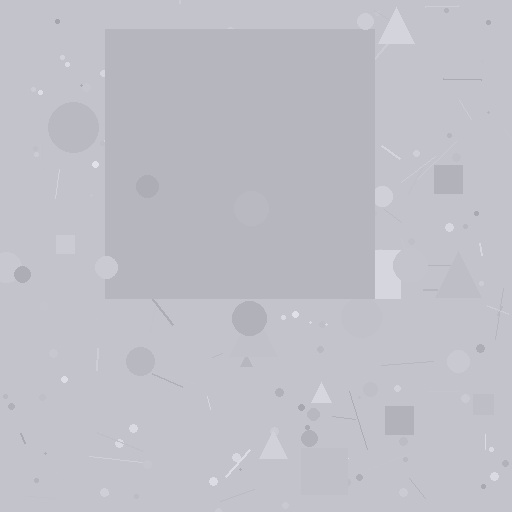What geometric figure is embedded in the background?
A square is embedded in the background.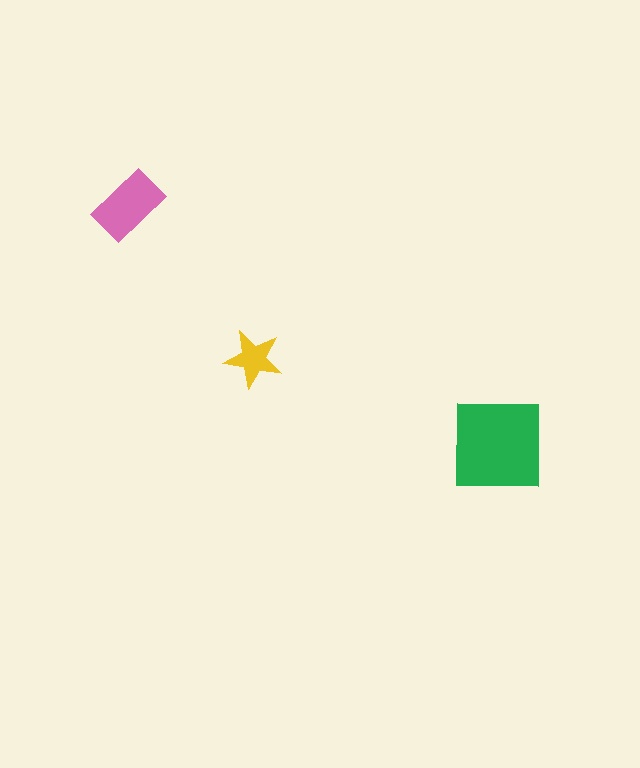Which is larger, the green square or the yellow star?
The green square.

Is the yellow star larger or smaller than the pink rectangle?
Smaller.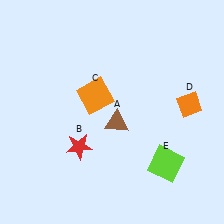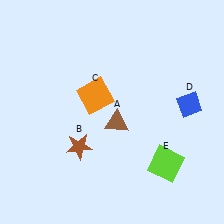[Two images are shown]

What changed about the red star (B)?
In Image 1, B is red. In Image 2, it changed to brown.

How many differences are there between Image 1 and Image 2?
There are 2 differences between the two images.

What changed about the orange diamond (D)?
In Image 1, D is orange. In Image 2, it changed to blue.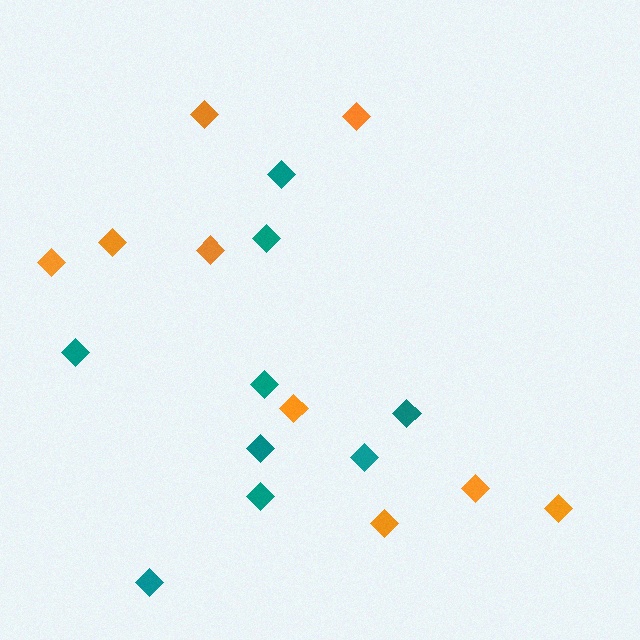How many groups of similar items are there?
There are 2 groups: one group of orange diamonds (9) and one group of teal diamonds (9).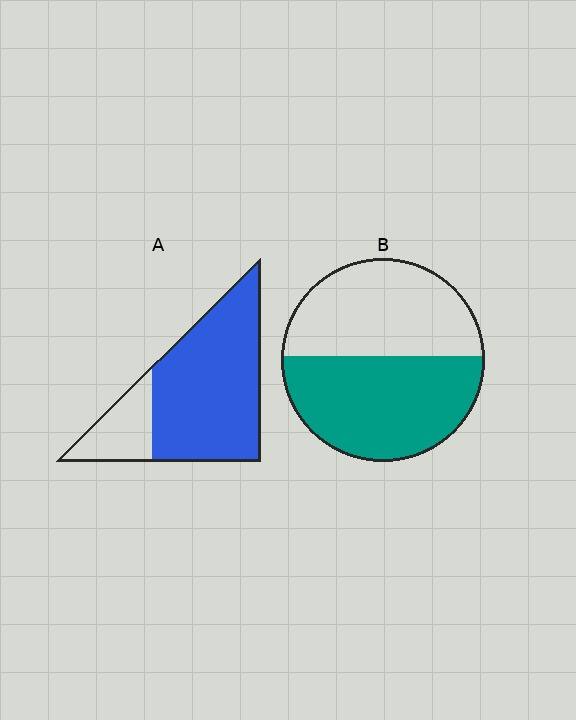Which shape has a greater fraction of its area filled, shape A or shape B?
Shape A.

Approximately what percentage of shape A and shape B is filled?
A is approximately 80% and B is approximately 50%.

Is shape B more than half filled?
Roughly half.